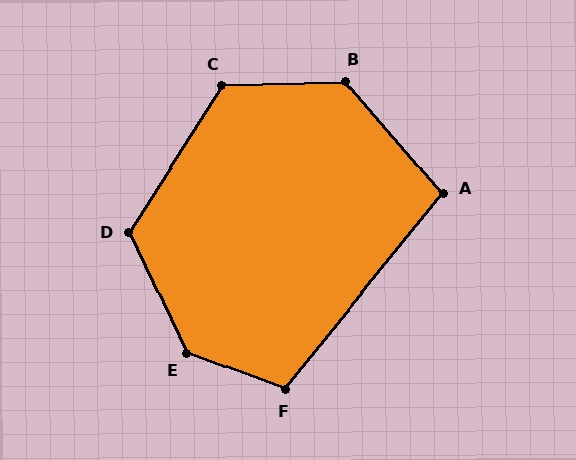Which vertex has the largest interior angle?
E, at approximately 136 degrees.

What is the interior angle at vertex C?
Approximately 124 degrees (obtuse).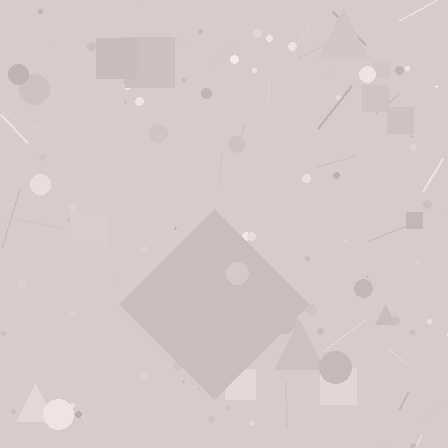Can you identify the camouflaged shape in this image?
The camouflaged shape is a diamond.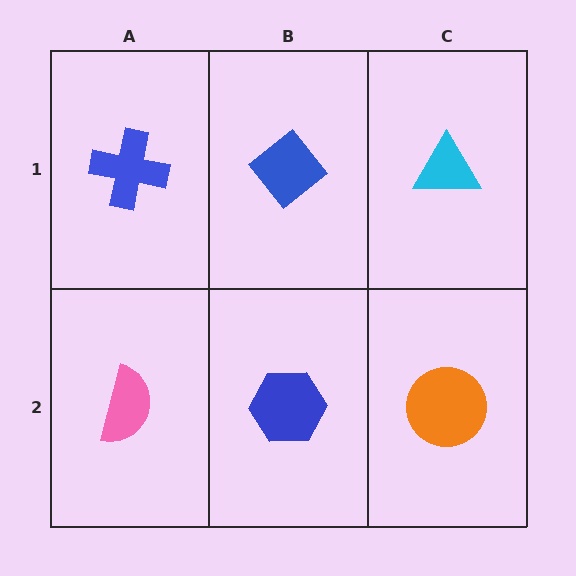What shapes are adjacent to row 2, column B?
A blue diamond (row 1, column B), a pink semicircle (row 2, column A), an orange circle (row 2, column C).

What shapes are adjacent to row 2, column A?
A blue cross (row 1, column A), a blue hexagon (row 2, column B).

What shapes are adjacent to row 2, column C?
A cyan triangle (row 1, column C), a blue hexagon (row 2, column B).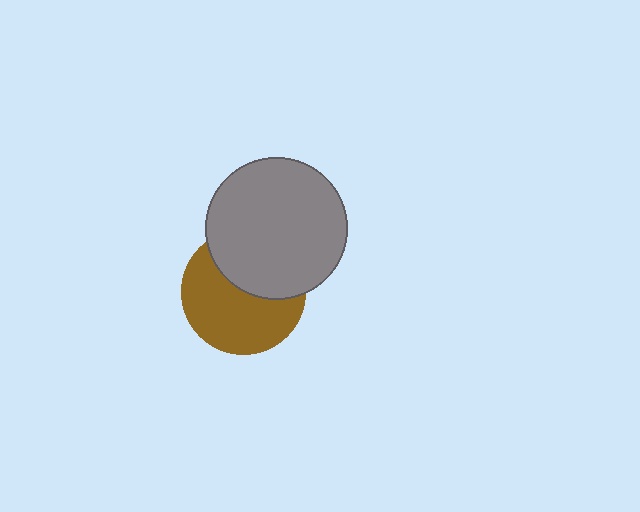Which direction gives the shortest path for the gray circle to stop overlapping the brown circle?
Moving up gives the shortest separation.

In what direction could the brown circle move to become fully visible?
The brown circle could move down. That would shift it out from behind the gray circle entirely.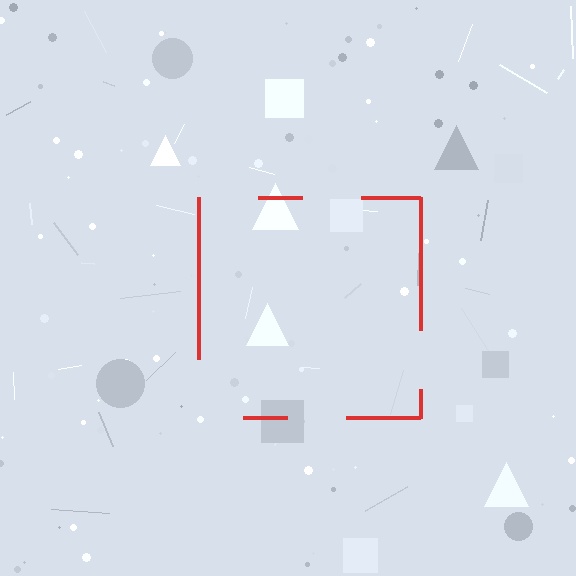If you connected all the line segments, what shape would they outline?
They would outline a square.